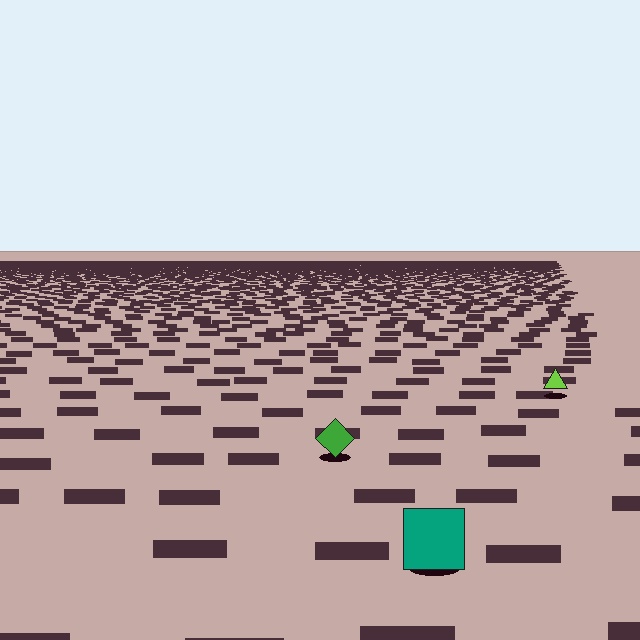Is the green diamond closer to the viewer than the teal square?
No. The teal square is closer — you can tell from the texture gradient: the ground texture is coarser near it.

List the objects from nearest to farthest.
From nearest to farthest: the teal square, the green diamond, the lime triangle.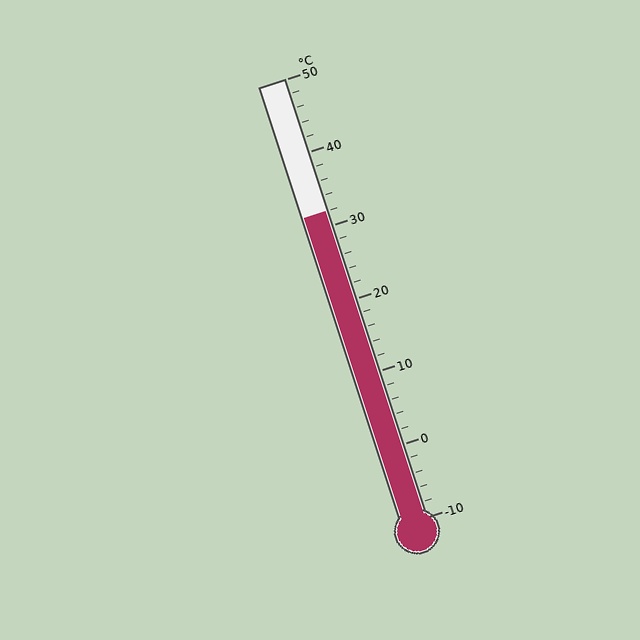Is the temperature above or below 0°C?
The temperature is above 0°C.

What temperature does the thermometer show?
The thermometer shows approximately 32°C.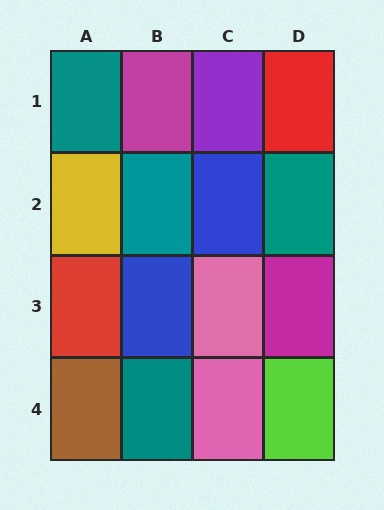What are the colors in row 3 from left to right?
Red, blue, pink, magenta.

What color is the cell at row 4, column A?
Brown.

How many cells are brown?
1 cell is brown.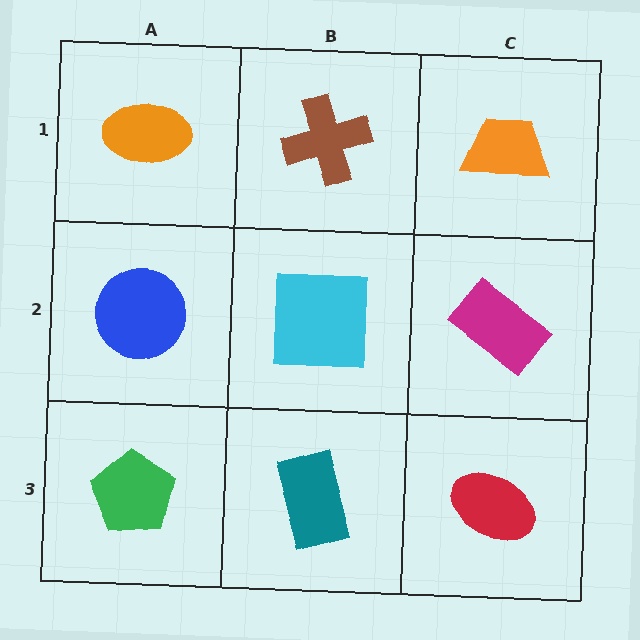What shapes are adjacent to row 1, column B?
A cyan square (row 2, column B), an orange ellipse (row 1, column A), an orange trapezoid (row 1, column C).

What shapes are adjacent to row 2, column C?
An orange trapezoid (row 1, column C), a red ellipse (row 3, column C), a cyan square (row 2, column B).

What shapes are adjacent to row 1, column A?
A blue circle (row 2, column A), a brown cross (row 1, column B).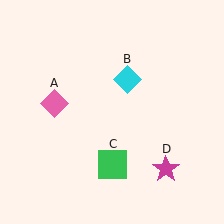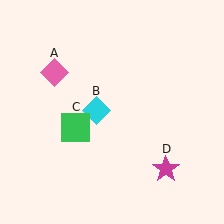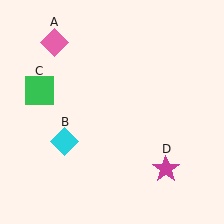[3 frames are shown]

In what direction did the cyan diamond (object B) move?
The cyan diamond (object B) moved down and to the left.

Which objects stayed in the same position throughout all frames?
Magenta star (object D) remained stationary.